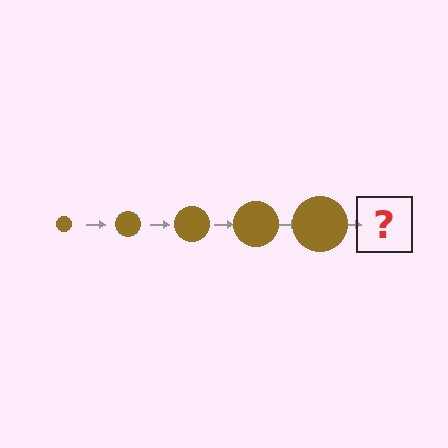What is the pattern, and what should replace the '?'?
The pattern is that the circle gets progressively larger each step. The '?' should be a brown circle, larger than the previous one.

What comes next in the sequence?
The next element should be a brown circle, larger than the previous one.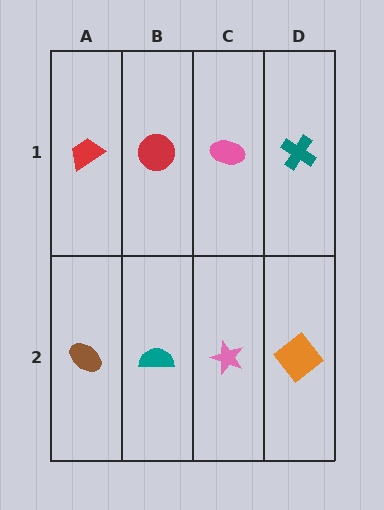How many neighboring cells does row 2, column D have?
2.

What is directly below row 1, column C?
A pink star.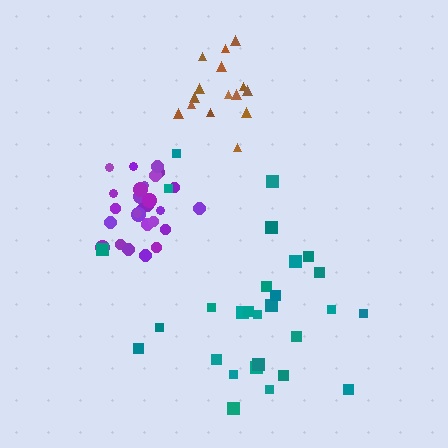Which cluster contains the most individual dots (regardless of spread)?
Teal (28).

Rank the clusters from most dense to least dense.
purple, brown, teal.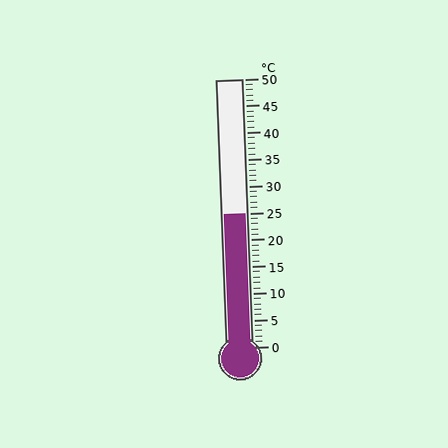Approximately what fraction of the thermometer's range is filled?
The thermometer is filled to approximately 50% of its range.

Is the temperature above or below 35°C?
The temperature is below 35°C.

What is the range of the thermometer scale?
The thermometer scale ranges from 0°C to 50°C.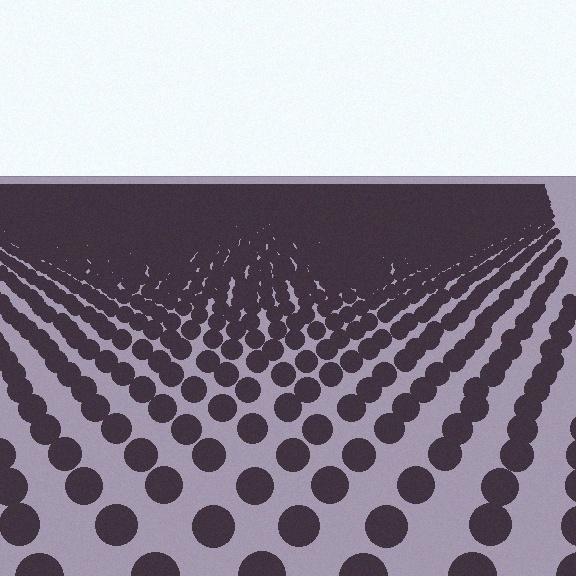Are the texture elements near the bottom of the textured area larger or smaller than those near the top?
Larger. Near the bottom, elements are closer to the viewer and appear at a bigger on-screen size.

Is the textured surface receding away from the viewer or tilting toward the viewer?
The surface is receding away from the viewer. Texture elements get smaller and denser toward the top.